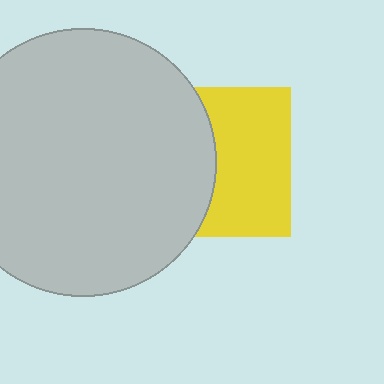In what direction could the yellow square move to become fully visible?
The yellow square could move right. That would shift it out from behind the light gray circle entirely.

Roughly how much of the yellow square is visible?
About half of it is visible (roughly 54%).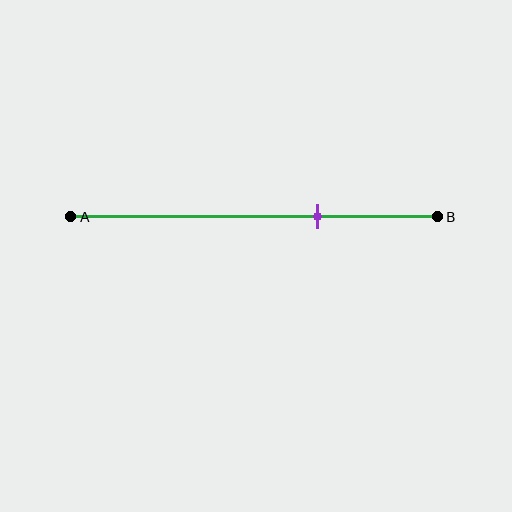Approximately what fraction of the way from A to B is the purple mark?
The purple mark is approximately 65% of the way from A to B.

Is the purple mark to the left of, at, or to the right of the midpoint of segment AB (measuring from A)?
The purple mark is to the right of the midpoint of segment AB.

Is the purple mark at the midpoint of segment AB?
No, the mark is at about 65% from A, not at the 50% midpoint.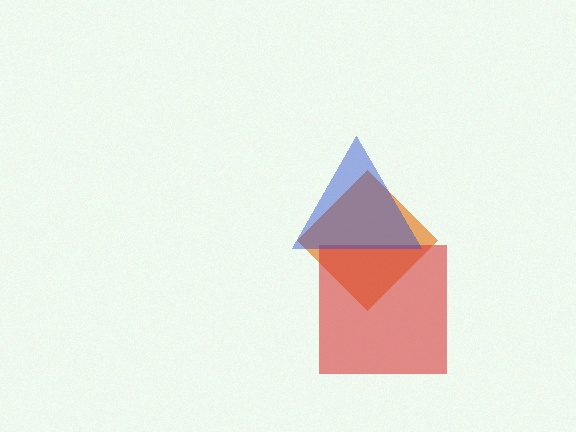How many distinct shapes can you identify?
There are 3 distinct shapes: an orange diamond, a red square, a blue triangle.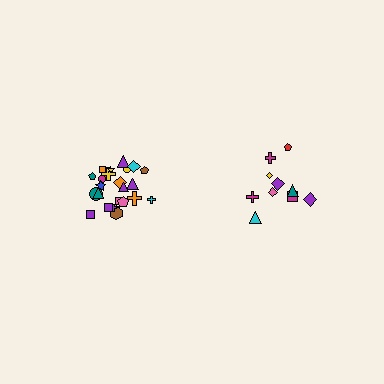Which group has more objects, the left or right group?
The left group.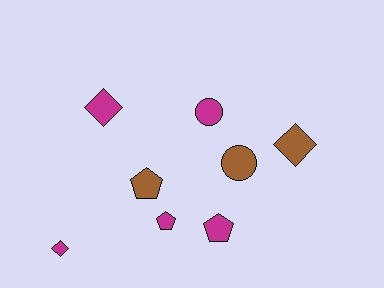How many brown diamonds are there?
There is 1 brown diamond.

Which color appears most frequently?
Magenta, with 5 objects.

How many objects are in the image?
There are 8 objects.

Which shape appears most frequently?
Pentagon, with 3 objects.